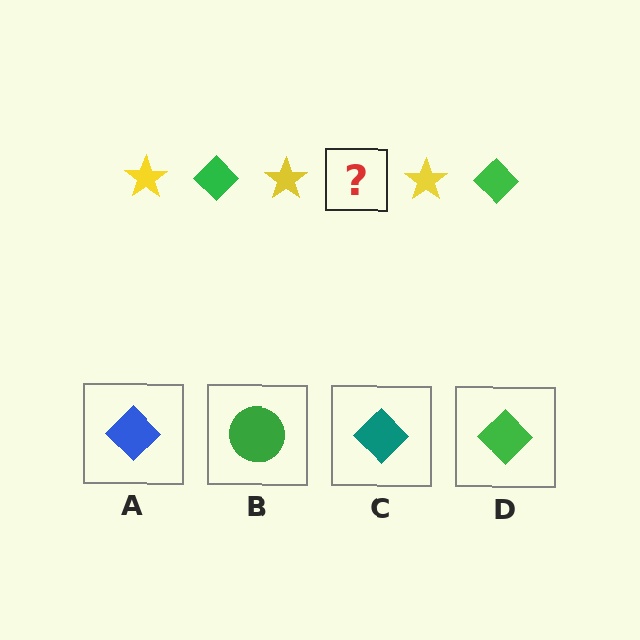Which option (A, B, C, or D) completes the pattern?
D.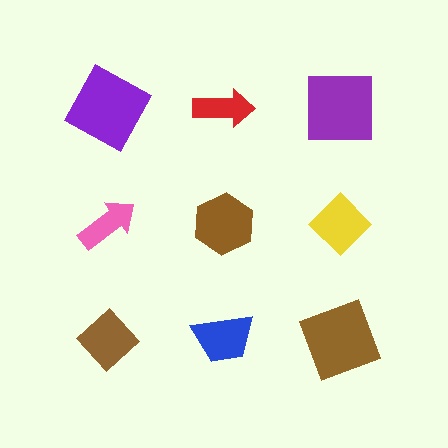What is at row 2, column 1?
A pink arrow.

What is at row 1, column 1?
A purple square.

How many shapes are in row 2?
3 shapes.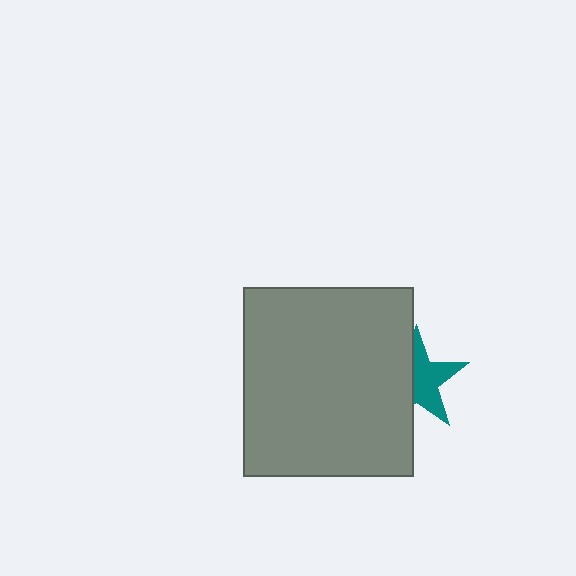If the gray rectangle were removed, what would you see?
You would see the complete teal star.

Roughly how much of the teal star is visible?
About half of it is visible (roughly 56%).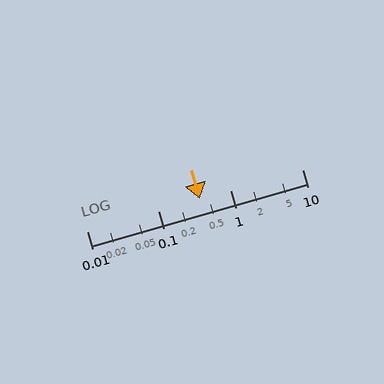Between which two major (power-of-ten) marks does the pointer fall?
The pointer is between 0.1 and 1.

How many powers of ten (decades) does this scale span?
The scale spans 3 decades, from 0.01 to 10.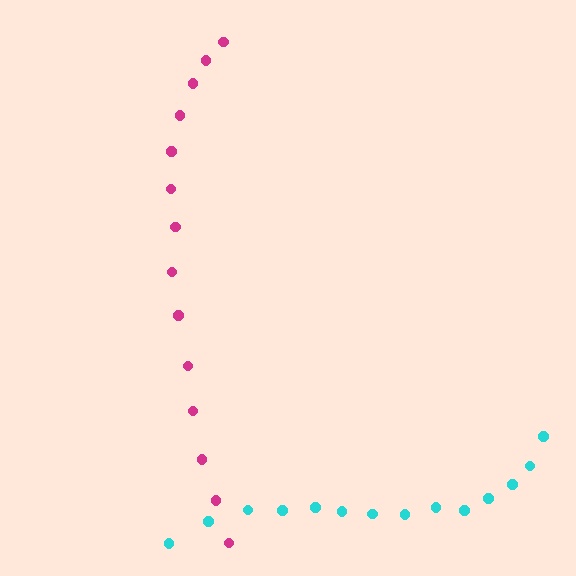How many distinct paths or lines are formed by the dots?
There are 2 distinct paths.